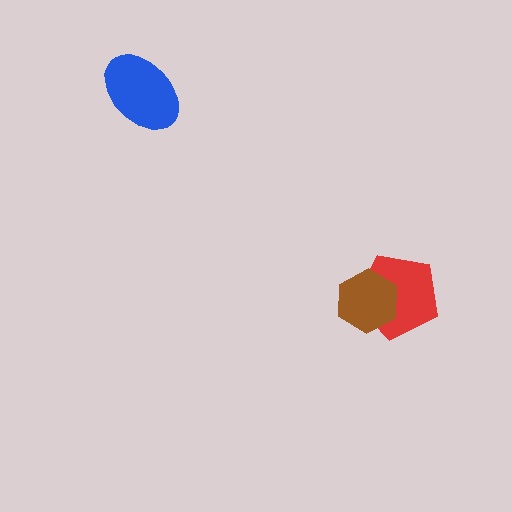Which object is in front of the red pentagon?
The brown hexagon is in front of the red pentagon.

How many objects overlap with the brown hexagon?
1 object overlaps with the brown hexagon.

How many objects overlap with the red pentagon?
1 object overlaps with the red pentagon.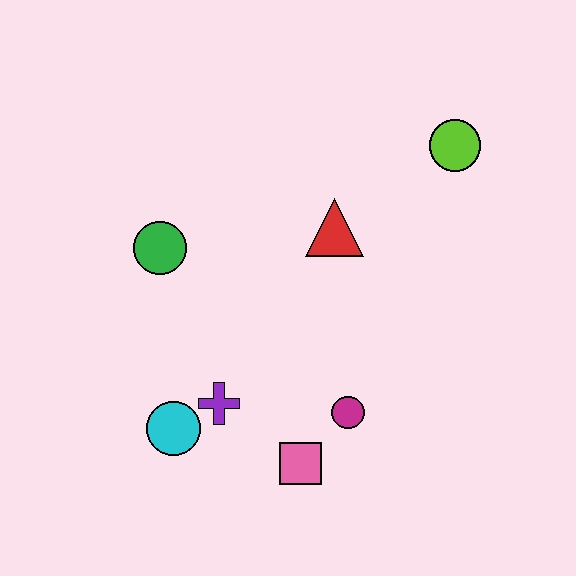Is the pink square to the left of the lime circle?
Yes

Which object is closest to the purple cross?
The cyan circle is closest to the purple cross.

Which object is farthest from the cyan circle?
The lime circle is farthest from the cyan circle.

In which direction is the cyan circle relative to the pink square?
The cyan circle is to the left of the pink square.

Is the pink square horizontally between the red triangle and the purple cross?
Yes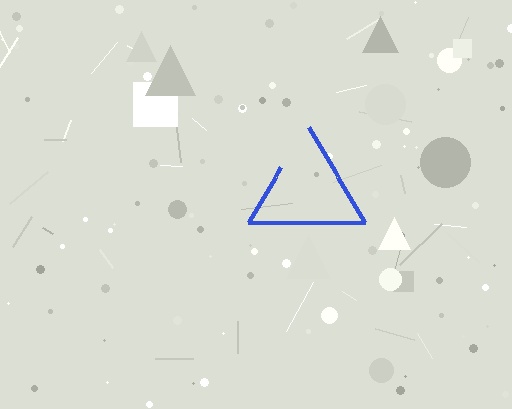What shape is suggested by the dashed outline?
The dashed outline suggests a triangle.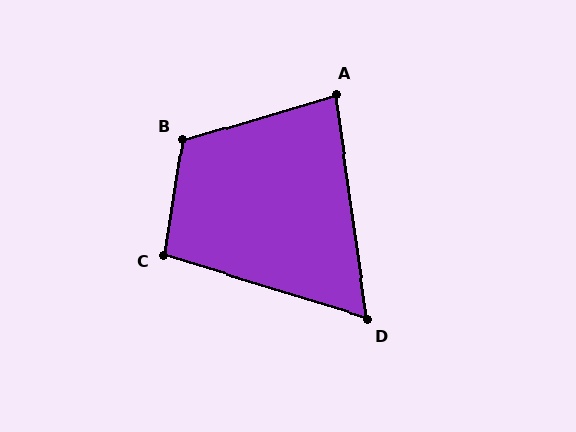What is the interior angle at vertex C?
Approximately 98 degrees (obtuse).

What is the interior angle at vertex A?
Approximately 82 degrees (acute).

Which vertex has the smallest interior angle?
D, at approximately 65 degrees.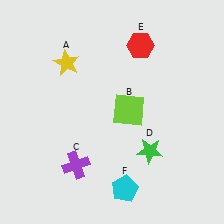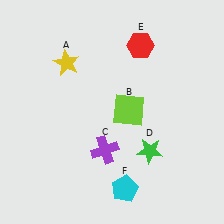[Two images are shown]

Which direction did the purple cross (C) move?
The purple cross (C) moved right.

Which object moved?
The purple cross (C) moved right.